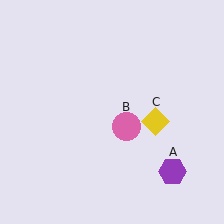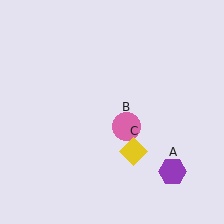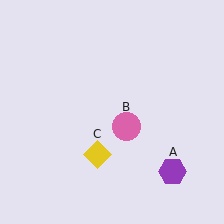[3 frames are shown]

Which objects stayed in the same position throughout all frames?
Purple hexagon (object A) and pink circle (object B) remained stationary.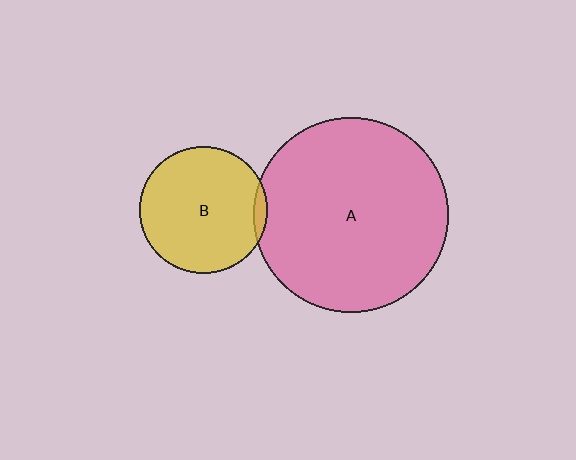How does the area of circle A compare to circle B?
Approximately 2.3 times.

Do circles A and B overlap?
Yes.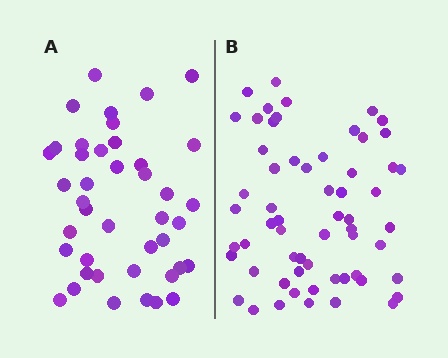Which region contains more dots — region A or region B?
Region B (the right region) has more dots.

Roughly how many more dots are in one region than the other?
Region B has approximately 20 more dots than region A.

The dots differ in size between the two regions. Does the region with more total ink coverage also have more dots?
No. Region A has more total ink coverage because its dots are larger, but region B actually contains more individual dots. Total area can be misleading — the number of items is what matters here.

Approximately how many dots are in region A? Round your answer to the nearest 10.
About 40 dots. (The exact count is 42, which rounds to 40.)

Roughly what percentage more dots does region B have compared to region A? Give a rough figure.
About 45% more.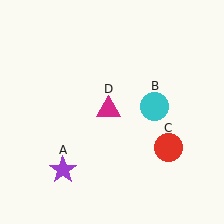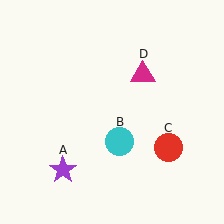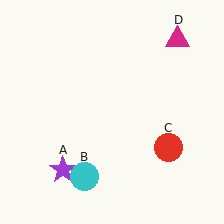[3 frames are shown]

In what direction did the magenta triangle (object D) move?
The magenta triangle (object D) moved up and to the right.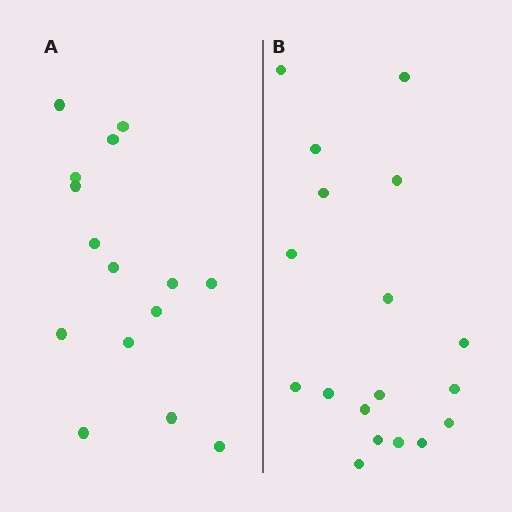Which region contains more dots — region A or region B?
Region B (the right region) has more dots.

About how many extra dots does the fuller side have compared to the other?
Region B has just a few more — roughly 2 or 3 more dots than region A.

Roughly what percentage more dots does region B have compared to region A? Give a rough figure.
About 20% more.